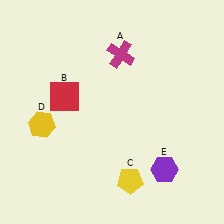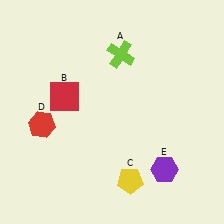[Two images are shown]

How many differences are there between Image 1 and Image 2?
There are 2 differences between the two images.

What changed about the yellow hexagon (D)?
In Image 1, D is yellow. In Image 2, it changed to red.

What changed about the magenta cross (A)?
In Image 1, A is magenta. In Image 2, it changed to lime.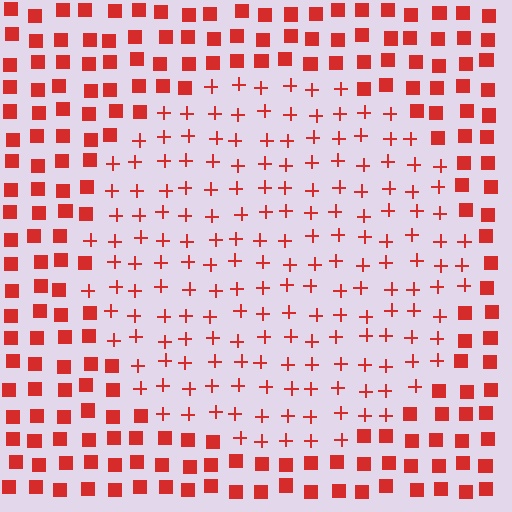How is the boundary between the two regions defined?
The boundary is defined by a change in element shape: plus signs inside vs. squares outside. All elements share the same color and spacing.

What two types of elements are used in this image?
The image uses plus signs inside the circle region and squares outside it.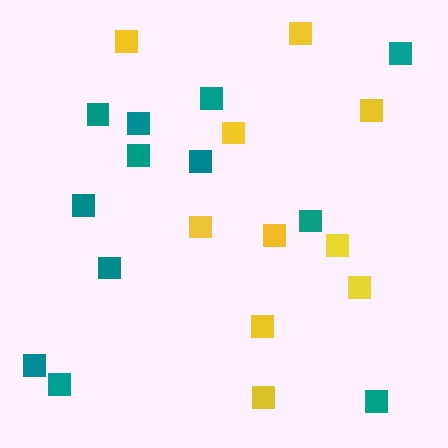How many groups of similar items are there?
There are 2 groups: one group of teal squares (12) and one group of yellow squares (10).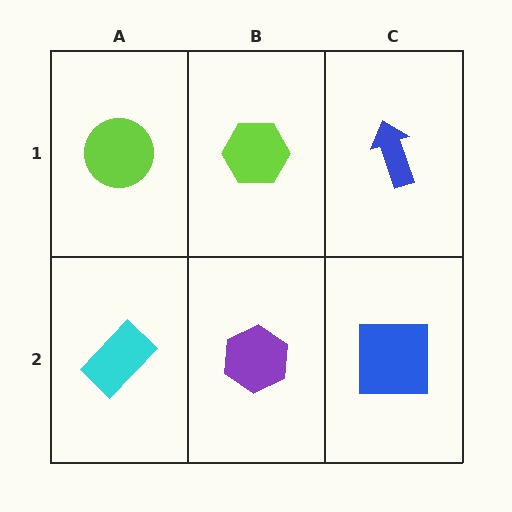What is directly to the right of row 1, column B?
A blue arrow.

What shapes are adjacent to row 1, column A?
A cyan rectangle (row 2, column A), a lime hexagon (row 1, column B).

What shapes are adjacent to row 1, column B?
A purple hexagon (row 2, column B), a lime circle (row 1, column A), a blue arrow (row 1, column C).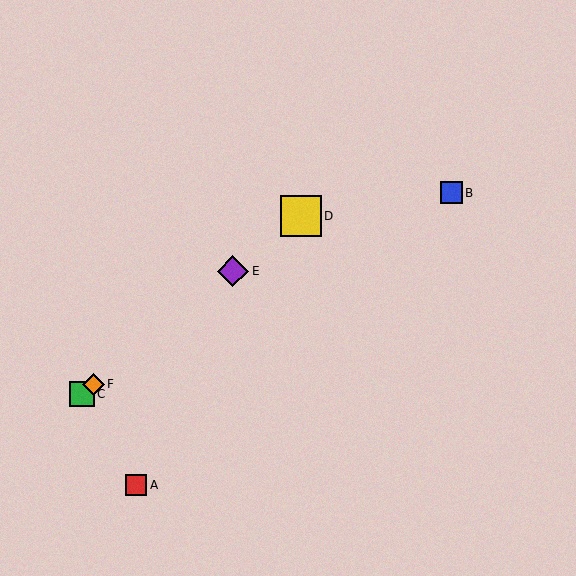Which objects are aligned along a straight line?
Objects C, D, E, F are aligned along a straight line.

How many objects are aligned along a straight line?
4 objects (C, D, E, F) are aligned along a straight line.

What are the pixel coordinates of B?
Object B is at (451, 193).